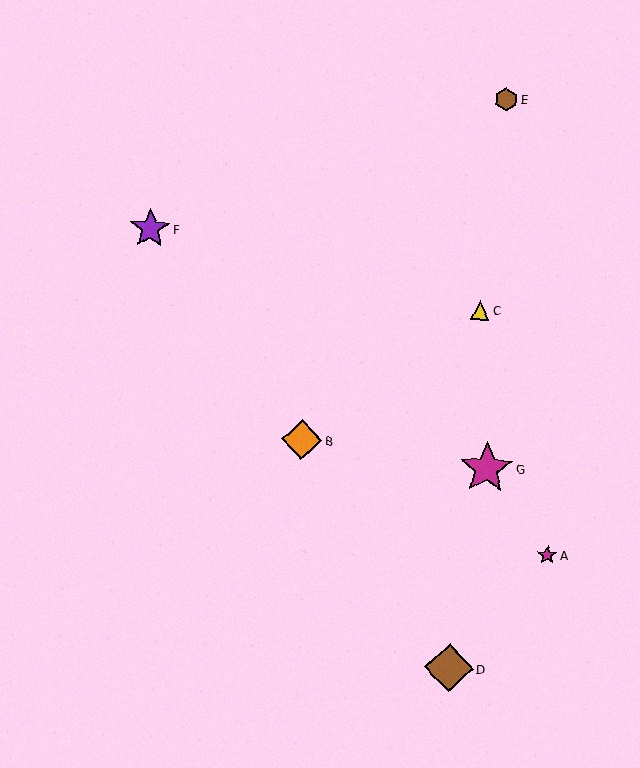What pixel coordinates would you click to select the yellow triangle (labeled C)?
Click at (480, 310) to select the yellow triangle C.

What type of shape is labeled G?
Shape G is a magenta star.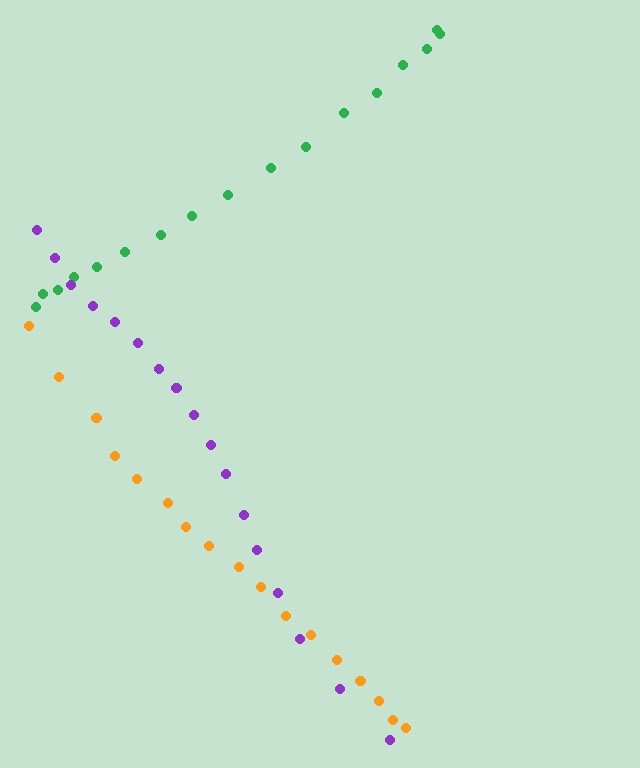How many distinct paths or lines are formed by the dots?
There are 3 distinct paths.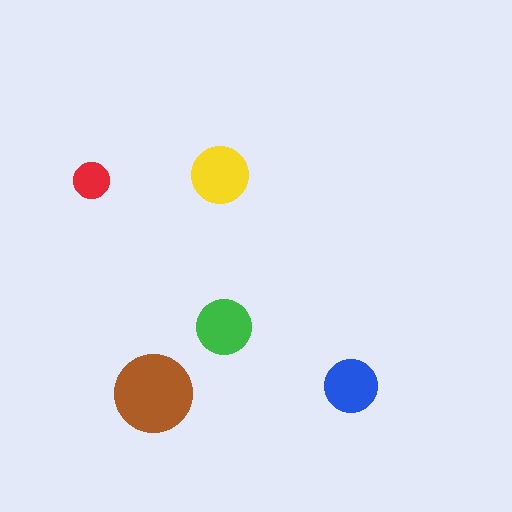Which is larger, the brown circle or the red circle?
The brown one.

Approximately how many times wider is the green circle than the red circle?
About 1.5 times wider.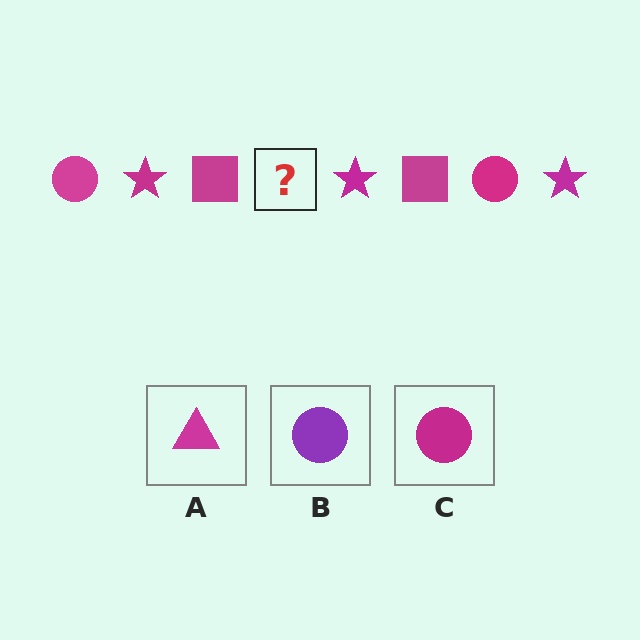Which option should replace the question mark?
Option C.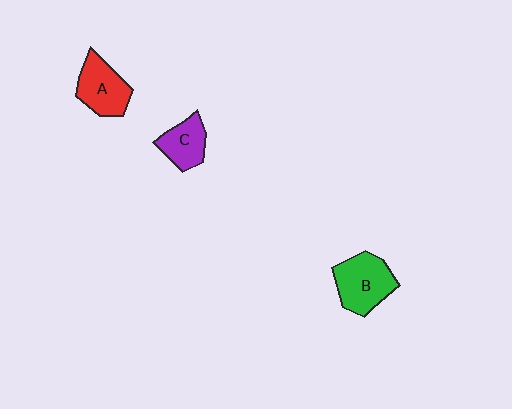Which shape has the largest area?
Shape B (green).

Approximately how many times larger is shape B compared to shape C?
Approximately 1.5 times.